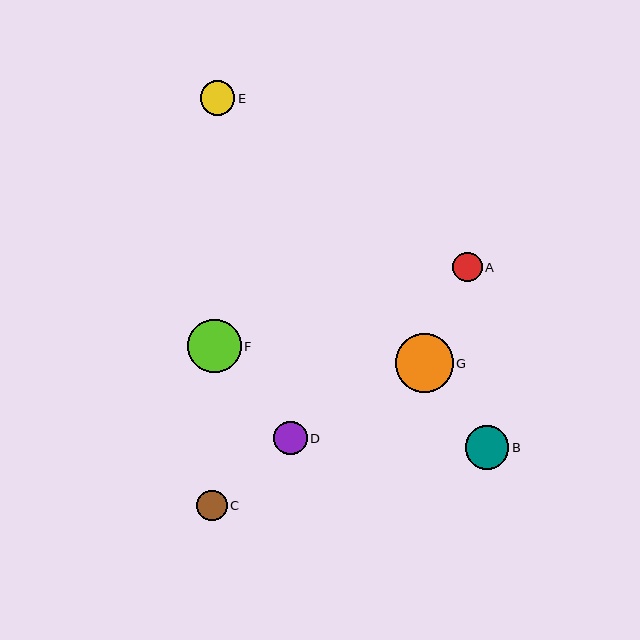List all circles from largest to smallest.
From largest to smallest: G, F, B, E, D, C, A.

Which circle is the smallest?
Circle A is the smallest with a size of approximately 29 pixels.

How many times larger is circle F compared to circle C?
Circle F is approximately 1.8 times the size of circle C.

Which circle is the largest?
Circle G is the largest with a size of approximately 58 pixels.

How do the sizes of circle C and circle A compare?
Circle C and circle A are approximately the same size.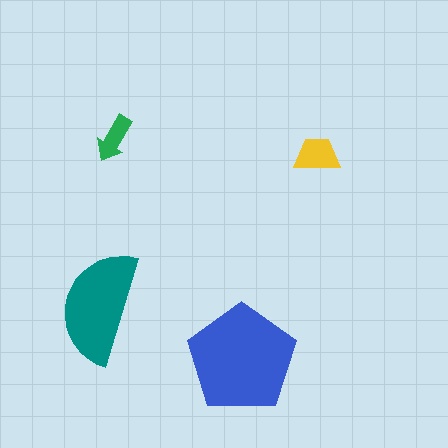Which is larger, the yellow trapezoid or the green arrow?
The yellow trapezoid.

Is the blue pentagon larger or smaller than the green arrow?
Larger.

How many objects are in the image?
There are 4 objects in the image.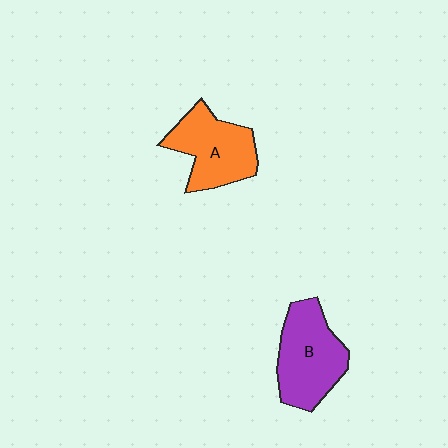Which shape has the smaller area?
Shape A (orange).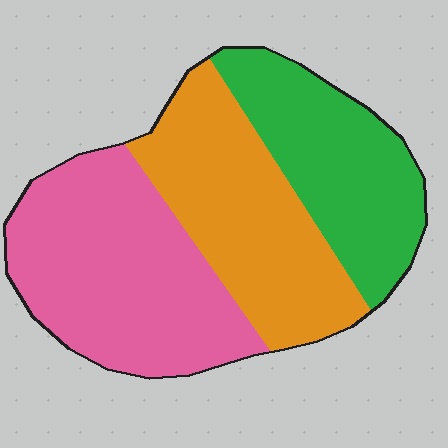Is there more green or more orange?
Orange.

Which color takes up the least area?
Green, at roughly 30%.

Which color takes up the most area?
Pink, at roughly 40%.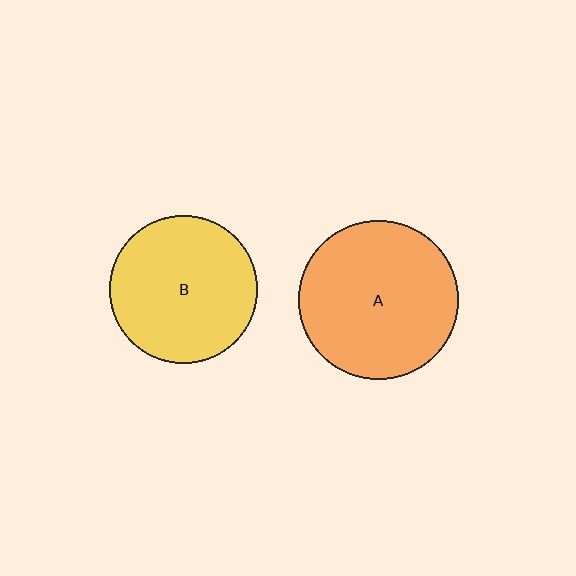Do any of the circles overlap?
No, none of the circles overlap.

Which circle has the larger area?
Circle A (orange).